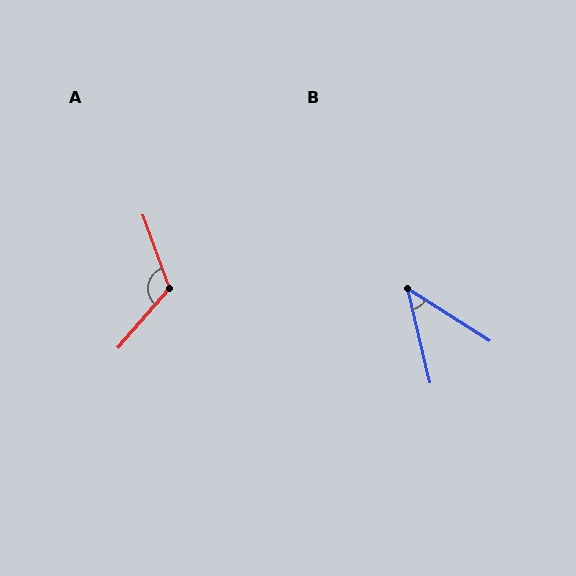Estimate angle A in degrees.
Approximately 119 degrees.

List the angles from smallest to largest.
B (44°), A (119°).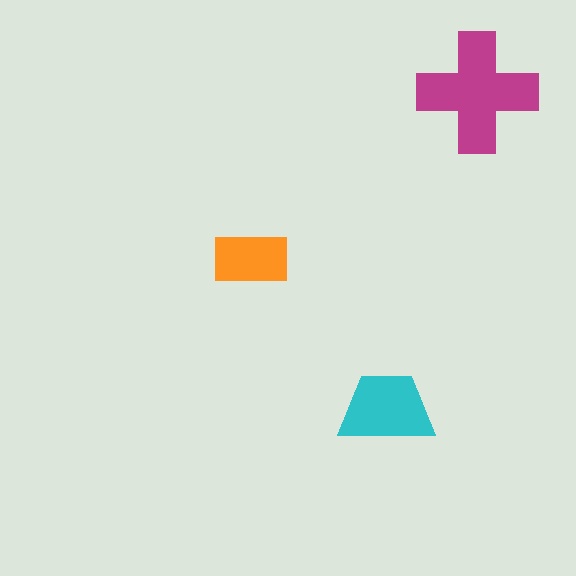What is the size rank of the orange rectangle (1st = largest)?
3rd.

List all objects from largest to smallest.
The magenta cross, the cyan trapezoid, the orange rectangle.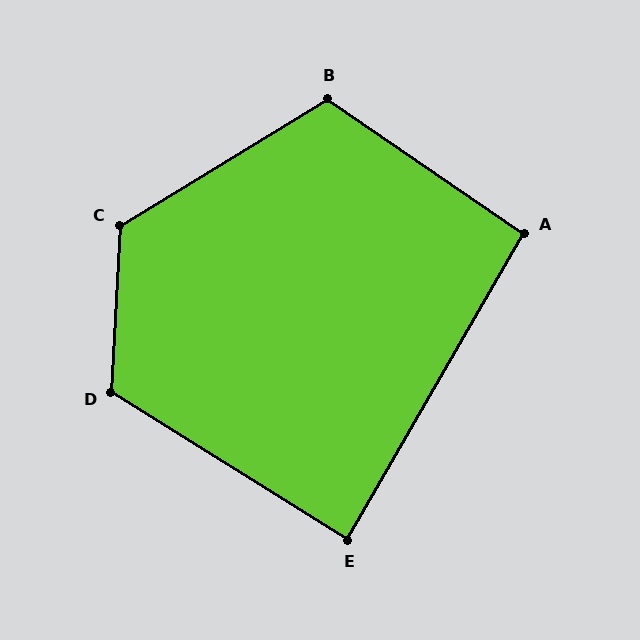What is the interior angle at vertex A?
Approximately 95 degrees (approximately right).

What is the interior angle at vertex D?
Approximately 119 degrees (obtuse).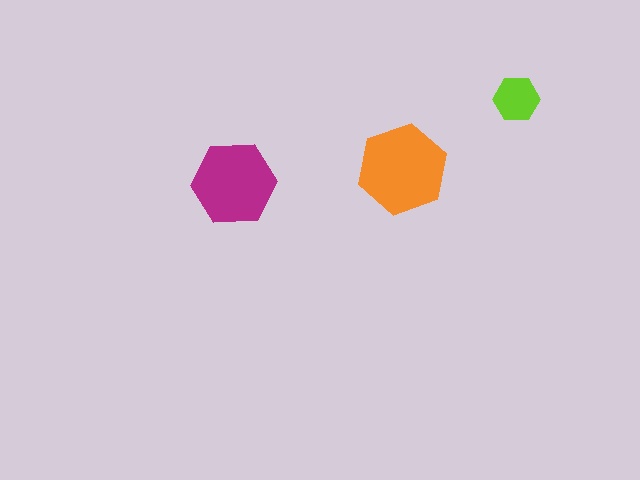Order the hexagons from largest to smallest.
the orange one, the magenta one, the lime one.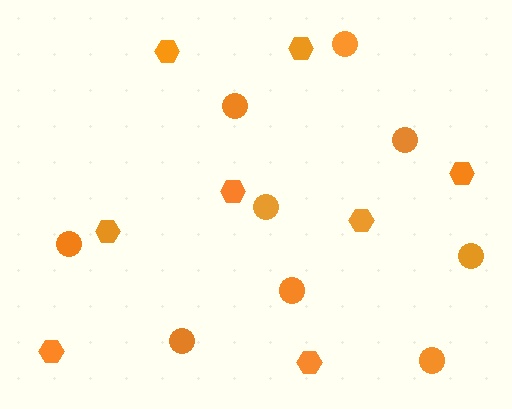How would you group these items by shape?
There are 2 groups: one group of circles (9) and one group of hexagons (8).